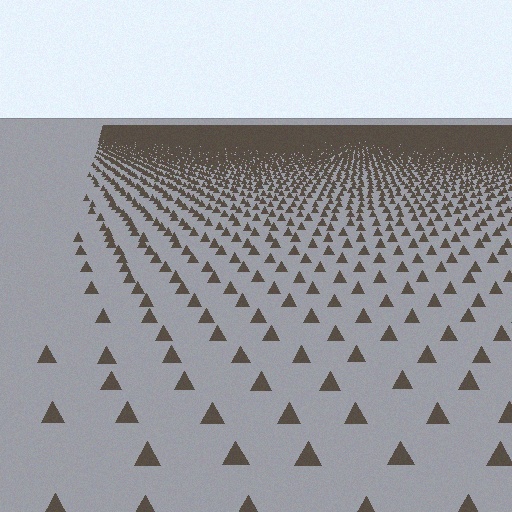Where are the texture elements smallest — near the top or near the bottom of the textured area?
Near the top.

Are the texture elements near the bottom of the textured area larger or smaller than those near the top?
Larger. Near the bottom, elements are closer to the viewer and appear at a bigger on-screen size.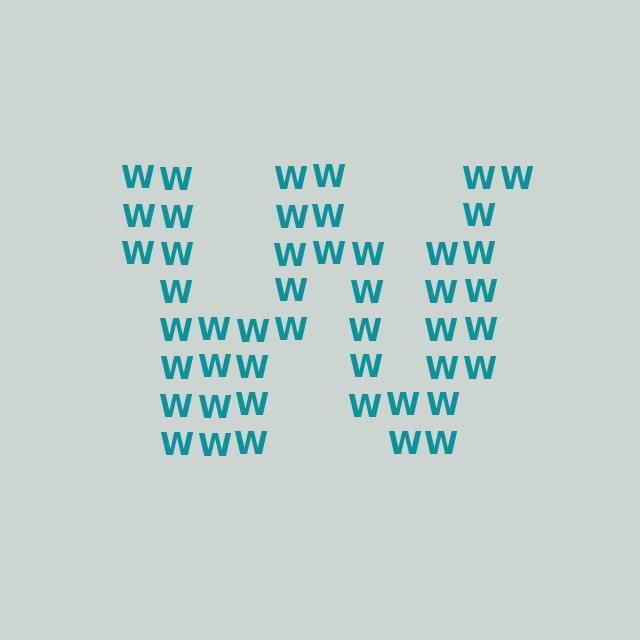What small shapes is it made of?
It is made of small letter W's.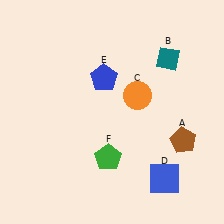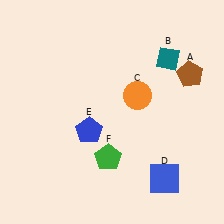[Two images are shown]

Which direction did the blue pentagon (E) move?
The blue pentagon (E) moved down.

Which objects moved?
The objects that moved are: the brown pentagon (A), the blue pentagon (E).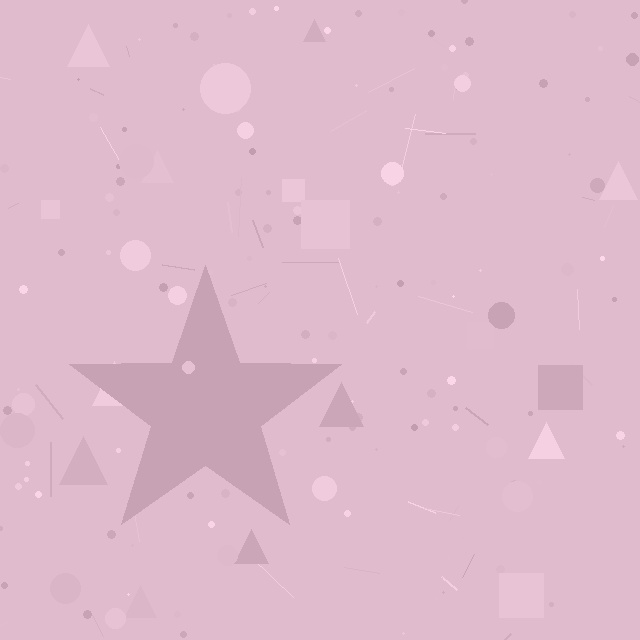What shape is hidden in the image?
A star is hidden in the image.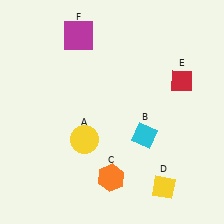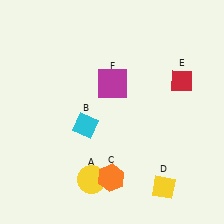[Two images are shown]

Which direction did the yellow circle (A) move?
The yellow circle (A) moved down.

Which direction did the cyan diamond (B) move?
The cyan diamond (B) moved left.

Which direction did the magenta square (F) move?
The magenta square (F) moved down.